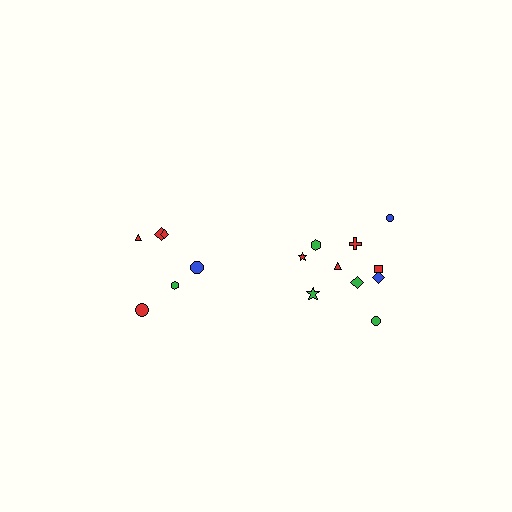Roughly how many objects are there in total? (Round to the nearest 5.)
Roughly 15 objects in total.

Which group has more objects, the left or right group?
The right group.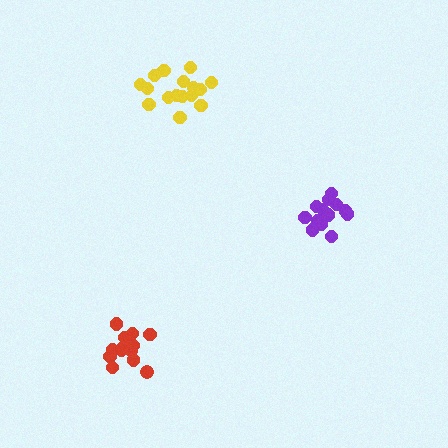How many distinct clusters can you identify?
There are 3 distinct clusters.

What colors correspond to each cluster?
The clusters are colored: purple, red, yellow.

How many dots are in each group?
Group 1: 13 dots, Group 2: 15 dots, Group 3: 16 dots (44 total).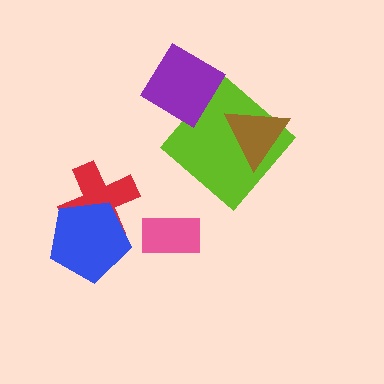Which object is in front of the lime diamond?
The brown triangle is in front of the lime diamond.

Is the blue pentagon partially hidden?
No, no other shape covers it.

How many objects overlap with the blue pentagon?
1 object overlaps with the blue pentagon.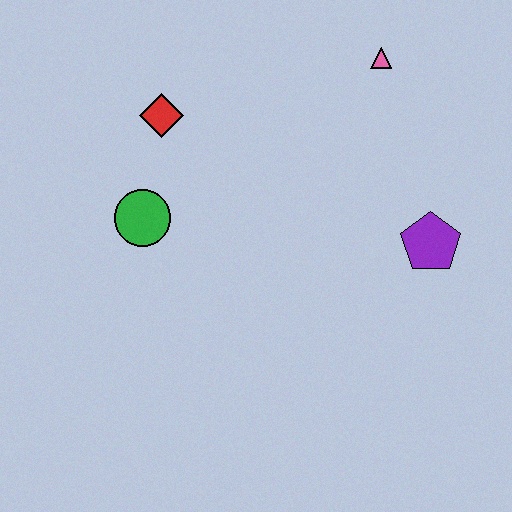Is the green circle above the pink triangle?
No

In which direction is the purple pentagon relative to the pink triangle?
The purple pentagon is below the pink triangle.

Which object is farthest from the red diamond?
The purple pentagon is farthest from the red diamond.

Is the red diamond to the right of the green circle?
Yes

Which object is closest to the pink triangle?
The purple pentagon is closest to the pink triangle.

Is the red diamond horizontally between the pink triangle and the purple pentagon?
No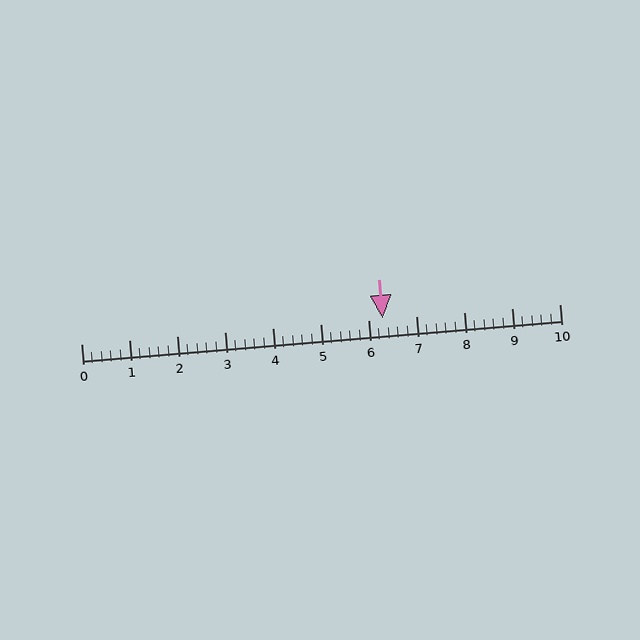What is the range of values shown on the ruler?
The ruler shows values from 0 to 10.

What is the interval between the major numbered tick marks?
The major tick marks are spaced 1 units apart.